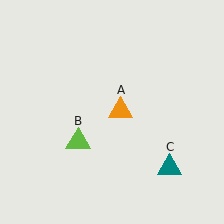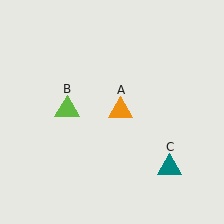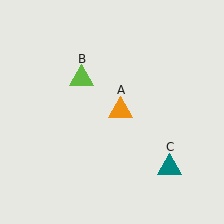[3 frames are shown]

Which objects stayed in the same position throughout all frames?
Orange triangle (object A) and teal triangle (object C) remained stationary.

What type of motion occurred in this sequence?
The lime triangle (object B) rotated clockwise around the center of the scene.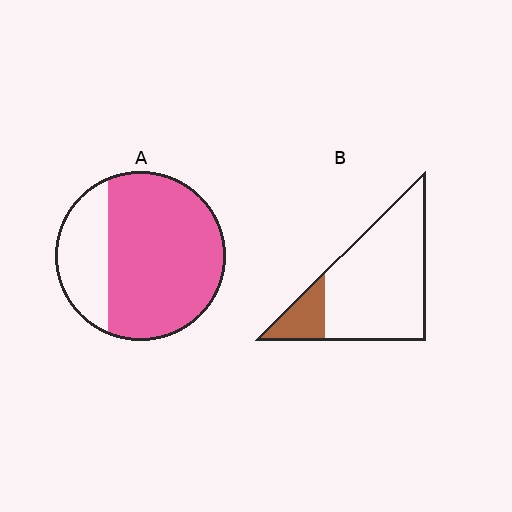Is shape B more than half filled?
No.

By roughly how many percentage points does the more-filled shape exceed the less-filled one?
By roughly 55 percentage points (A over B).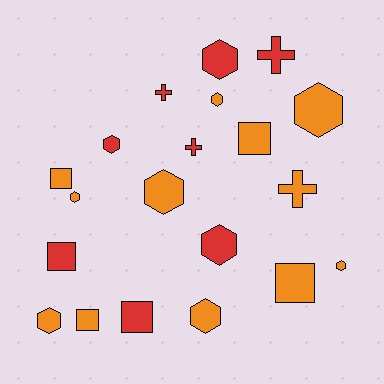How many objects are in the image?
There are 20 objects.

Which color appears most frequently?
Orange, with 12 objects.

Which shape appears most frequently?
Hexagon, with 10 objects.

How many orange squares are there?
There are 4 orange squares.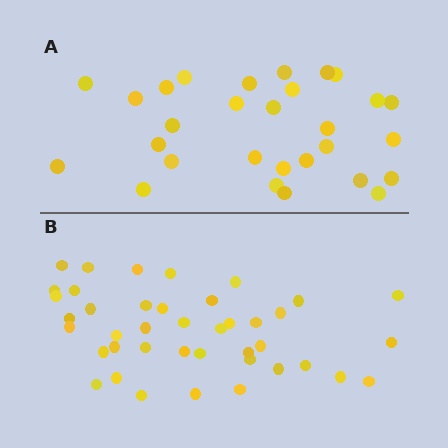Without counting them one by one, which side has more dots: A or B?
Region B (the bottom region) has more dots.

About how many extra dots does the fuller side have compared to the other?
Region B has roughly 12 or so more dots than region A.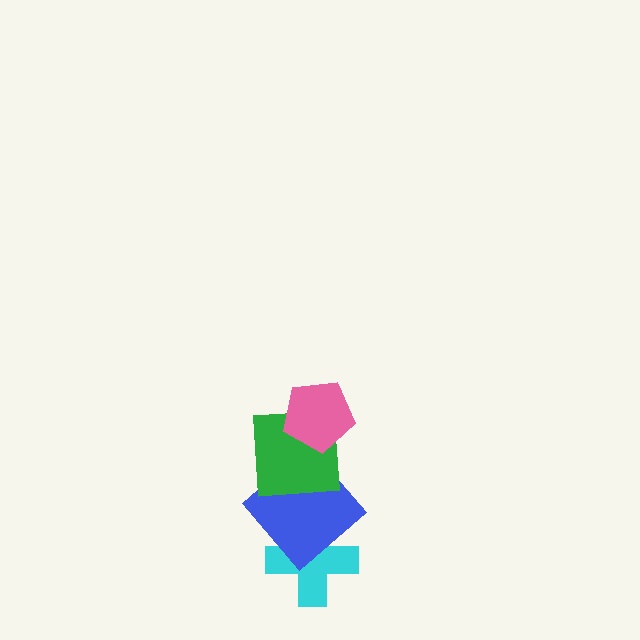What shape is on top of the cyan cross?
The blue diamond is on top of the cyan cross.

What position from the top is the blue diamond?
The blue diamond is 3rd from the top.